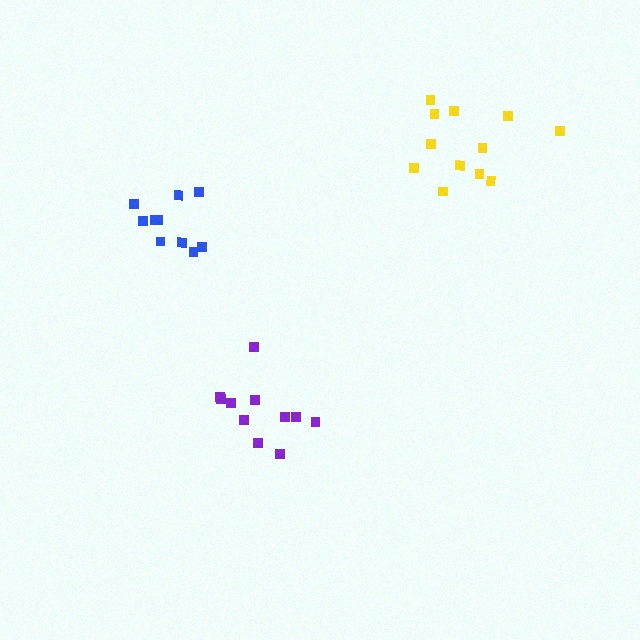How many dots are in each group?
Group 1: 12 dots, Group 2: 11 dots, Group 3: 10 dots (33 total).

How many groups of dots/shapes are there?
There are 3 groups.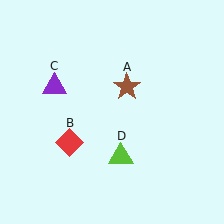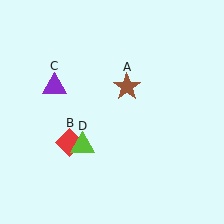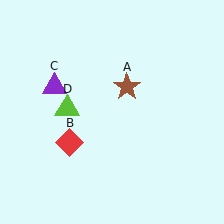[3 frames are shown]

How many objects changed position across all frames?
1 object changed position: lime triangle (object D).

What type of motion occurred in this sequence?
The lime triangle (object D) rotated clockwise around the center of the scene.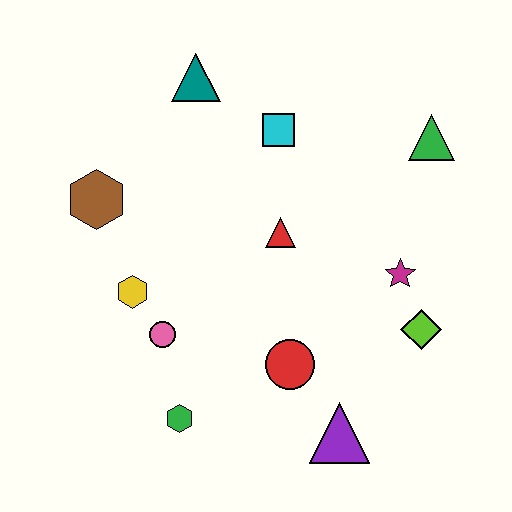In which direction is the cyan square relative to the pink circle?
The cyan square is above the pink circle.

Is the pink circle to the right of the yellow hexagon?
Yes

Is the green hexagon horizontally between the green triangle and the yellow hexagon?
Yes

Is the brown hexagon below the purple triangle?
No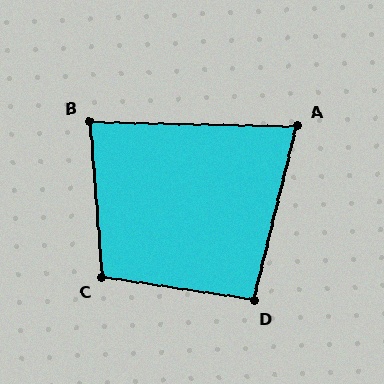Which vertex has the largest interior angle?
C, at approximately 103 degrees.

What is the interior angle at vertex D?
Approximately 95 degrees (obtuse).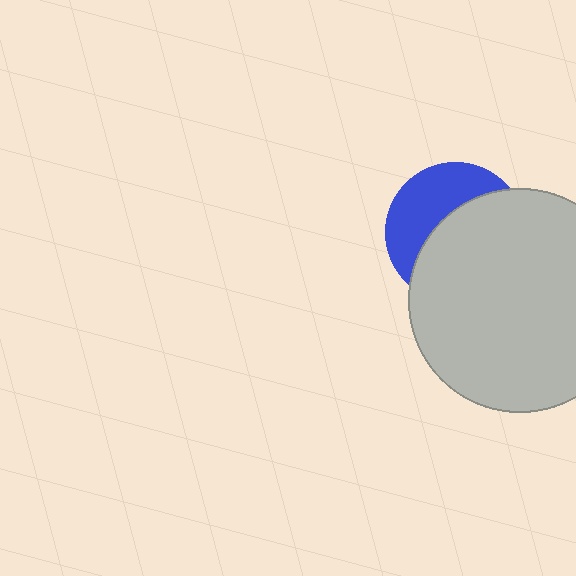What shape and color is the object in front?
The object in front is a light gray circle.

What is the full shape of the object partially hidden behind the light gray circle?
The partially hidden object is a blue circle.